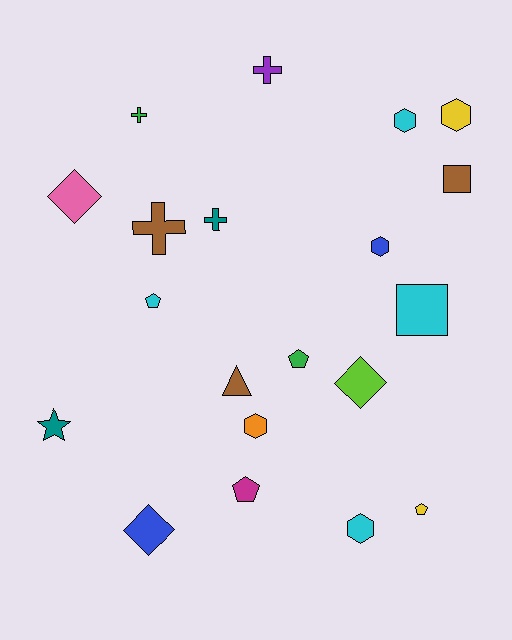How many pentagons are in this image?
There are 4 pentagons.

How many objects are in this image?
There are 20 objects.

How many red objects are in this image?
There are no red objects.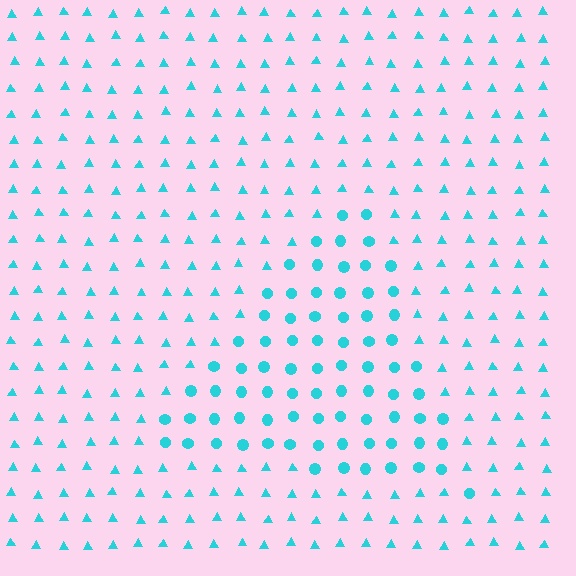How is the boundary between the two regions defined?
The boundary is defined by a change in element shape: circles inside vs. triangles outside. All elements share the same color and spacing.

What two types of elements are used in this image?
The image uses circles inside the triangle region and triangles outside it.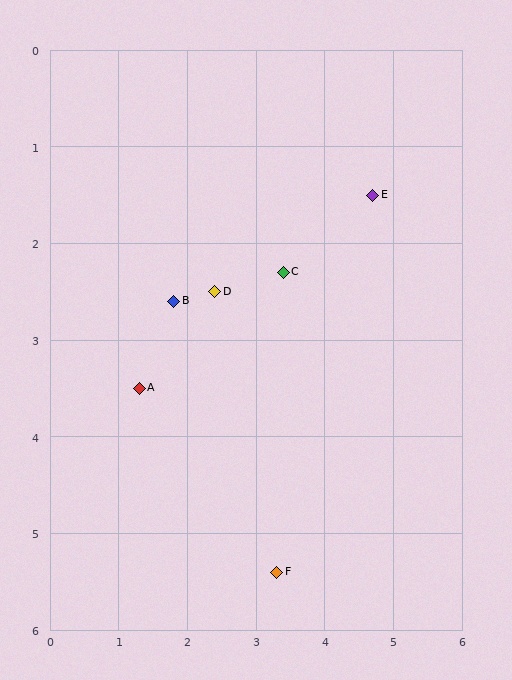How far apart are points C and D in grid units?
Points C and D are about 1.0 grid units apart.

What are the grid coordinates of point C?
Point C is at approximately (3.4, 2.3).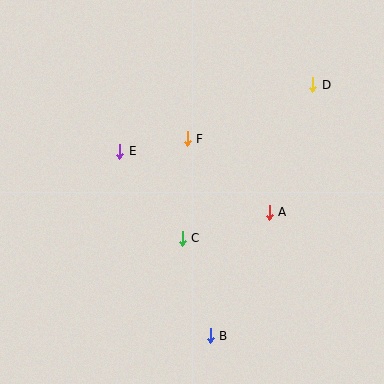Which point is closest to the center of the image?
Point C at (182, 238) is closest to the center.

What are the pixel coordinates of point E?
Point E is at (120, 151).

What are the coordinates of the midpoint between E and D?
The midpoint between E and D is at (216, 118).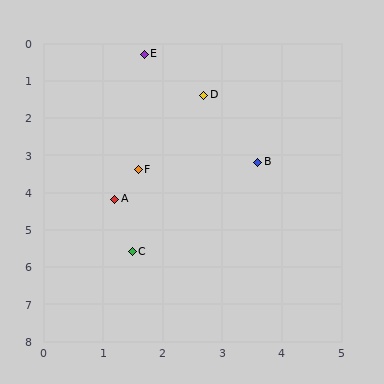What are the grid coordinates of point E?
Point E is at approximately (1.7, 0.3).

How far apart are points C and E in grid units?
Points C and E are about 5.3 grid units apart.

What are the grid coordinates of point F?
Point F is at approximately (1.6, 3.4).